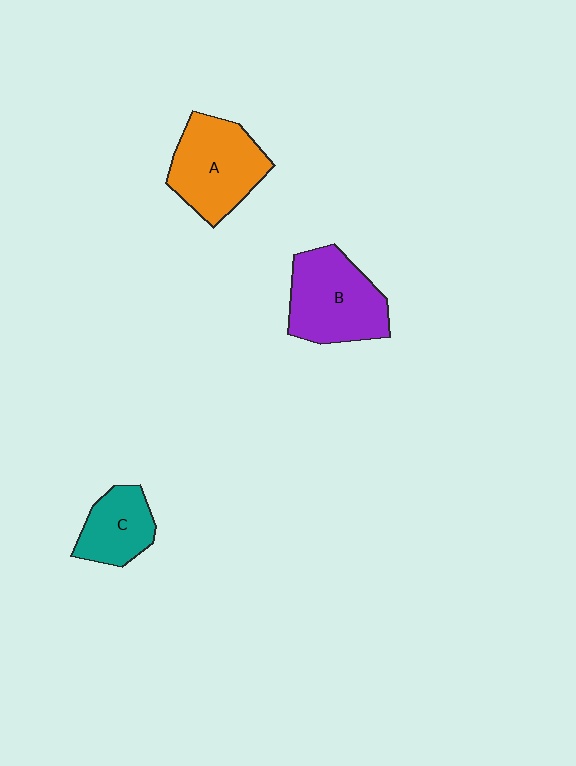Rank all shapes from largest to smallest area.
From largest to smallest: B (purple), A (orange), C (teal).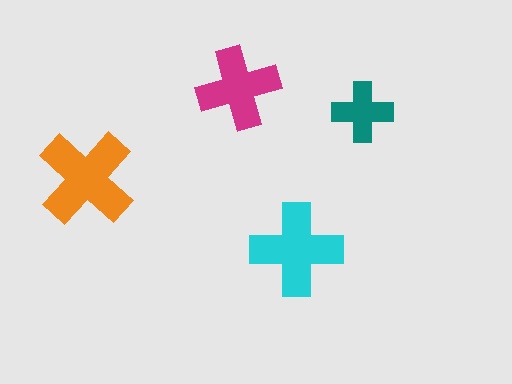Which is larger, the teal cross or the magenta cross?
The magenta one.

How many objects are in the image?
There are 4 objects in the image.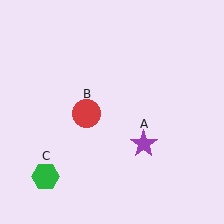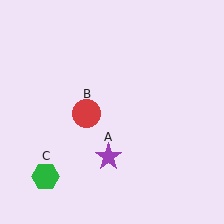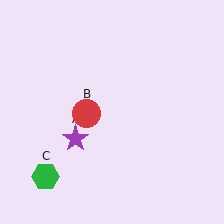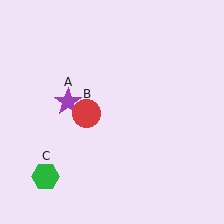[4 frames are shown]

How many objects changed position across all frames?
1 object changed position: purple star (object A).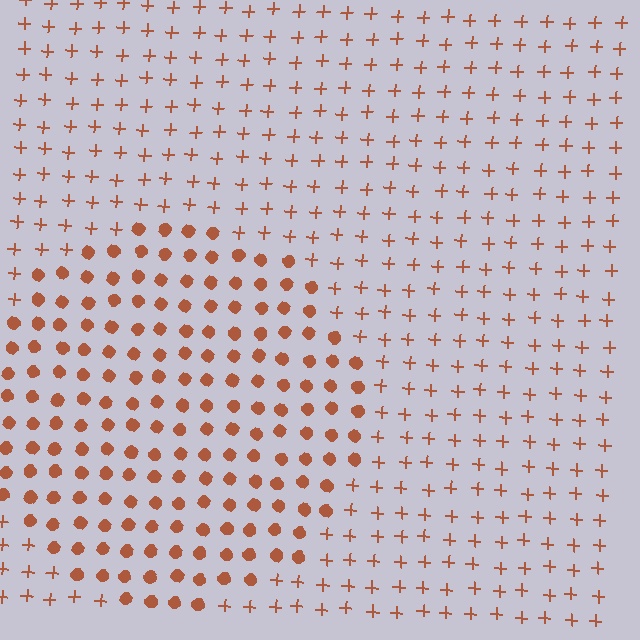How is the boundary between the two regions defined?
The boundary is defined by a change in element shape: circles inside vs. plus signs outside. All elements share the same color and spacing.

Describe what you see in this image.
The image is filled with small brown elements arranged in a uniform grid. A circle-shaped region contains circles, while the surrounding area contains plus signs. The boundary is defined purely by the change in element shape.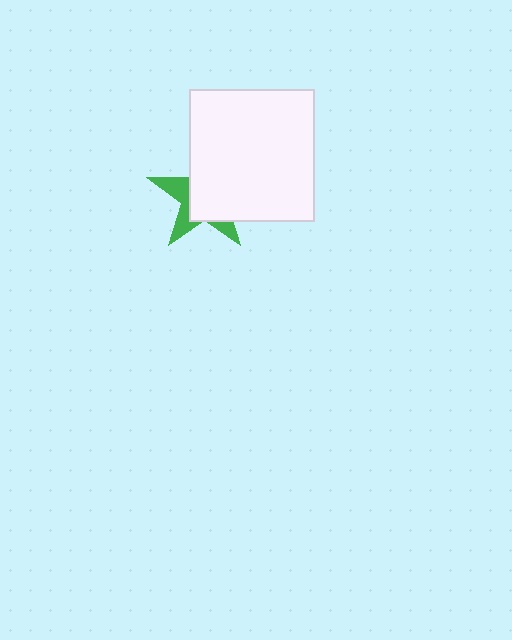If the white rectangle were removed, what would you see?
You would see the complete green star.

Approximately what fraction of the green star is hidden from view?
Roughly 64% of the green star is hidden behind the white rectangle.